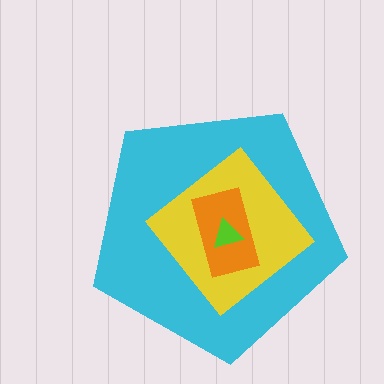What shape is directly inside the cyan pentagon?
The yellow diamond.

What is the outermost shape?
The cyan pentagon.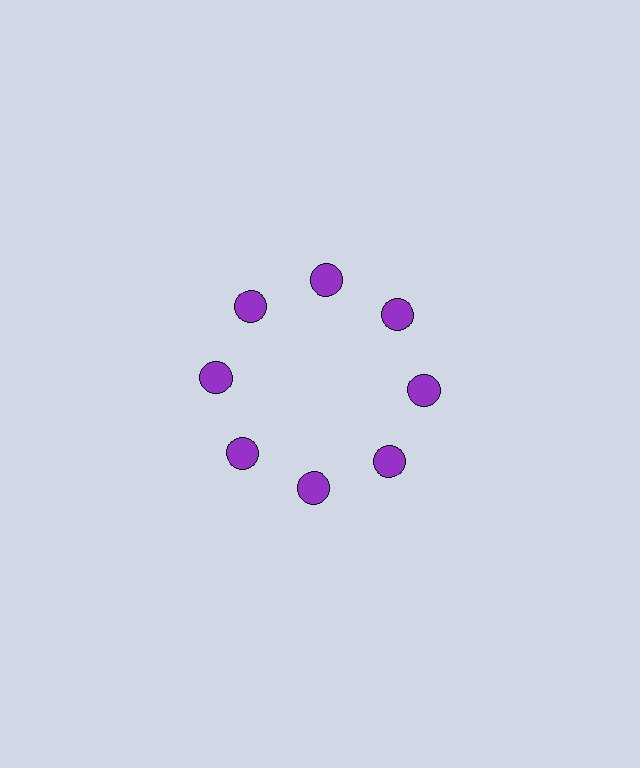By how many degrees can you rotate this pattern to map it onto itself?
The pattern maps onto itself every 45 degrees of rotation.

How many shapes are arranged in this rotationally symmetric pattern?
There are 8 shapes, arranged in 8 groups of 1.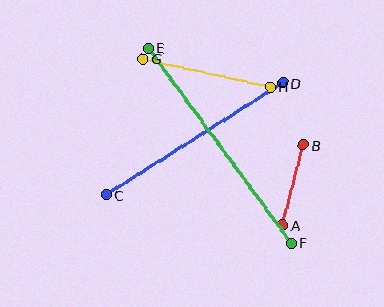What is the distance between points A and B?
The distance is approximately 82 pixels.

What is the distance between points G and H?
The distance is approximately 130 pixels.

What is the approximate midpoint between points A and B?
The midpoint is at approximately (293, 185) pixels.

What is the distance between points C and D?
The distance is approximately 209 pixels.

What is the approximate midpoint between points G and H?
The midpoint is at approximately (207, 73) pixels.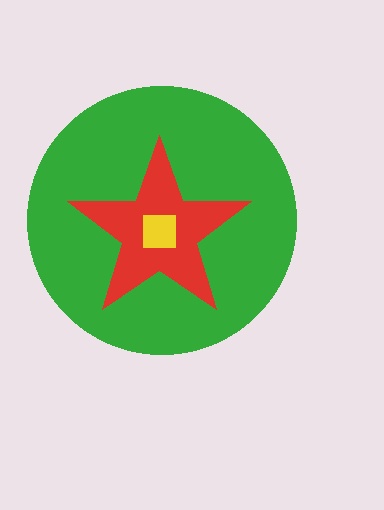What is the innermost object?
The yellow square.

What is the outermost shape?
The green circle.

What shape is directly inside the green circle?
The red star.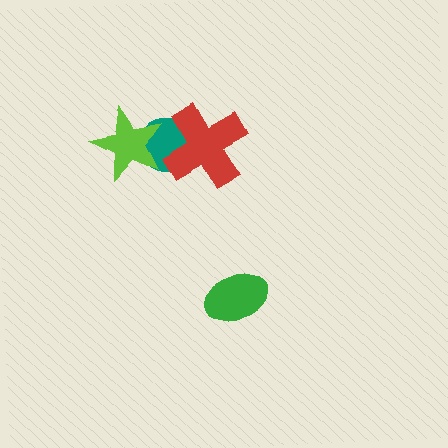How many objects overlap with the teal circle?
2 objects overlap with the teal circle.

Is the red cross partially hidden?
No, no other shape covers it.